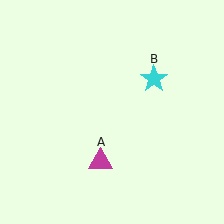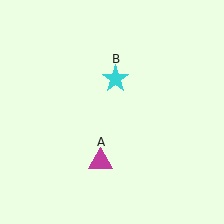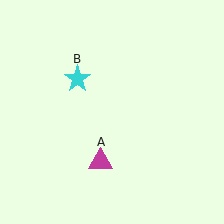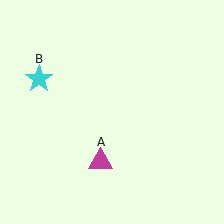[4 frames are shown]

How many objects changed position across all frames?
1 object changed position: cyan star (object B).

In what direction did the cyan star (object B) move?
The cyan star (object B) moved left.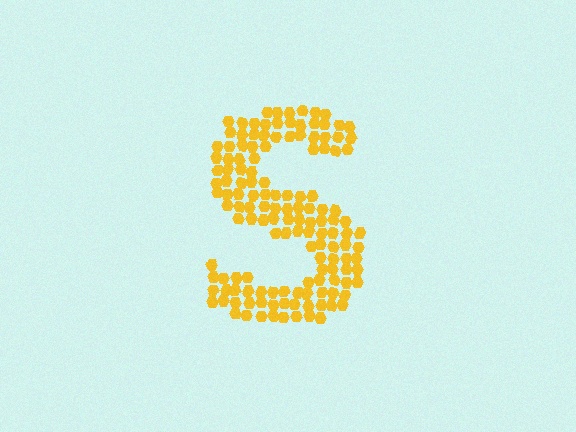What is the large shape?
The large shape is the letter S.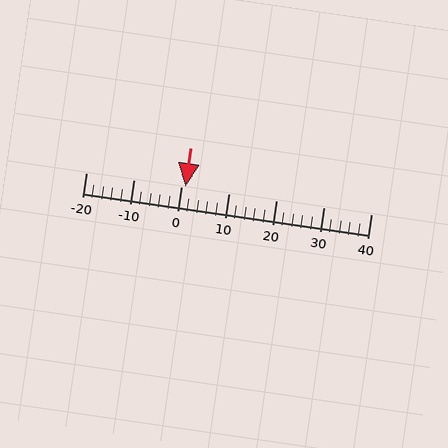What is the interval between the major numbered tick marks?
The major tick marks are spaced 10 units apart.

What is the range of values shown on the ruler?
The ruler shows values from -20 to 40.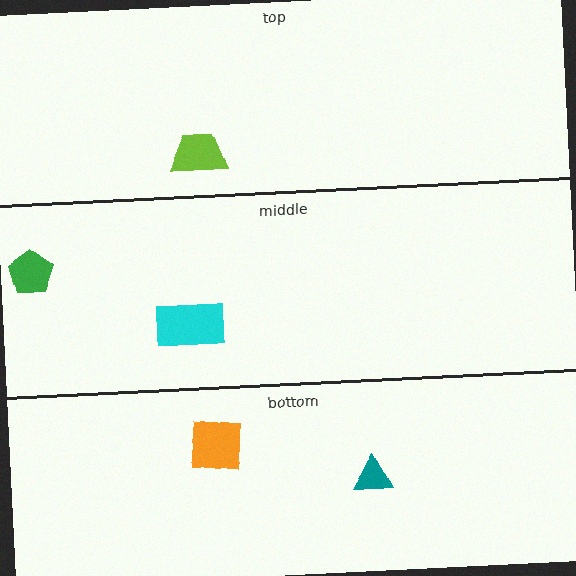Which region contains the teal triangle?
The bottom region.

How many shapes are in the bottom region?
2.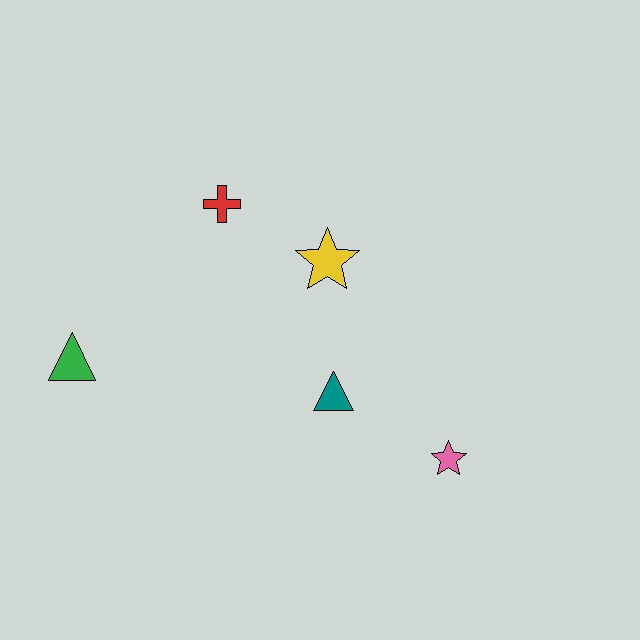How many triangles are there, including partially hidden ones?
There are 2 triangles.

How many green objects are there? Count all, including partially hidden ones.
There is 1 green object.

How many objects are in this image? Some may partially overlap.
There are 5 objects.